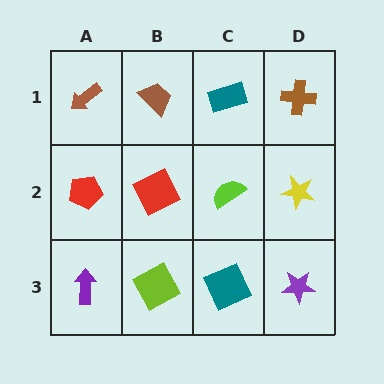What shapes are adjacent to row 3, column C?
A lime semicircle (row 2, column C), a lime square (row 3, column B), a purple star (row 3, column D).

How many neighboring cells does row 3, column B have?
3.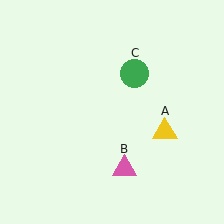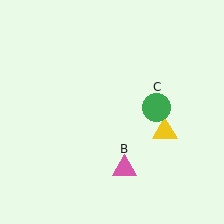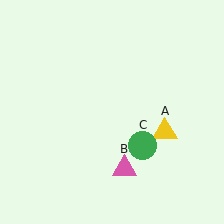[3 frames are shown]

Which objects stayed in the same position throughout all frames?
Yellow triangle (object A) and pink triangle (object B) remained stationary.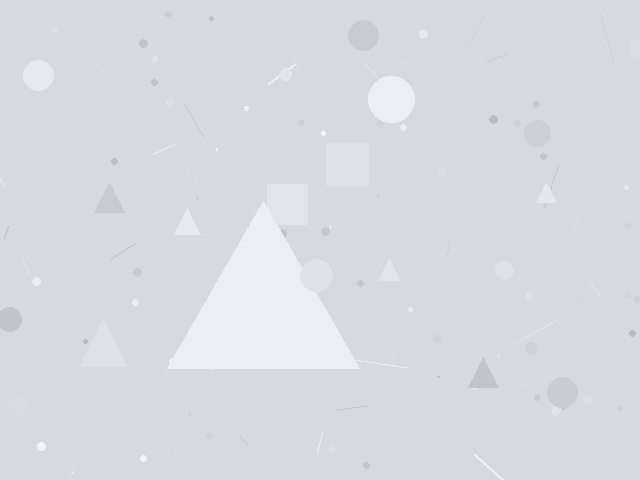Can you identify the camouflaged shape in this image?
The camouflaged shape is a triangle.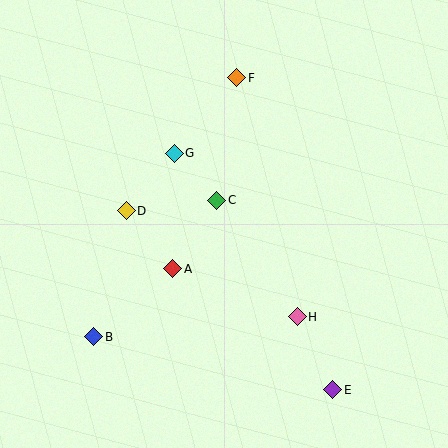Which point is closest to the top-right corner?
Point F is closest to the top-right corner.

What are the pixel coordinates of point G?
Point G is at (174, 153).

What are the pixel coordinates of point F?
Point F is at (237, 78).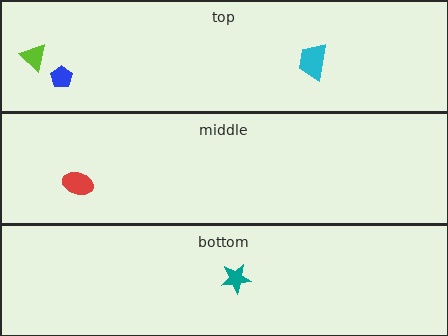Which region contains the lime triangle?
The top region.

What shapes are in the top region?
The blue pentagon, the lime triangle, the cyan trapezoid.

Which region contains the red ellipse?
The middle region.